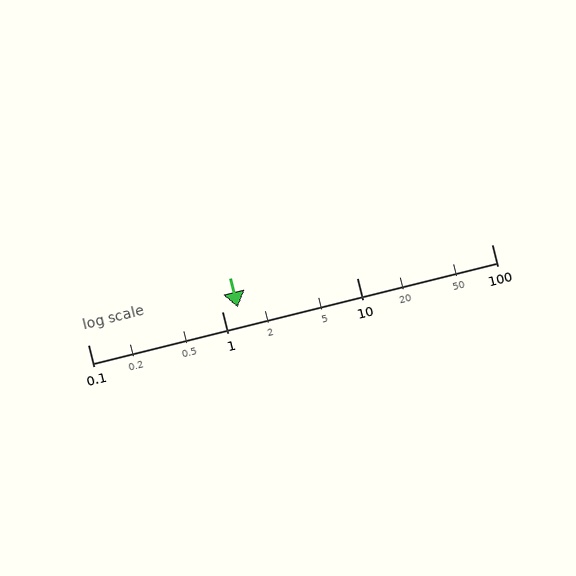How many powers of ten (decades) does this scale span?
The scale spans 3 decades, from 0.1 to 100.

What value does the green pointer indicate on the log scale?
The pointer indicates approximately 1.3.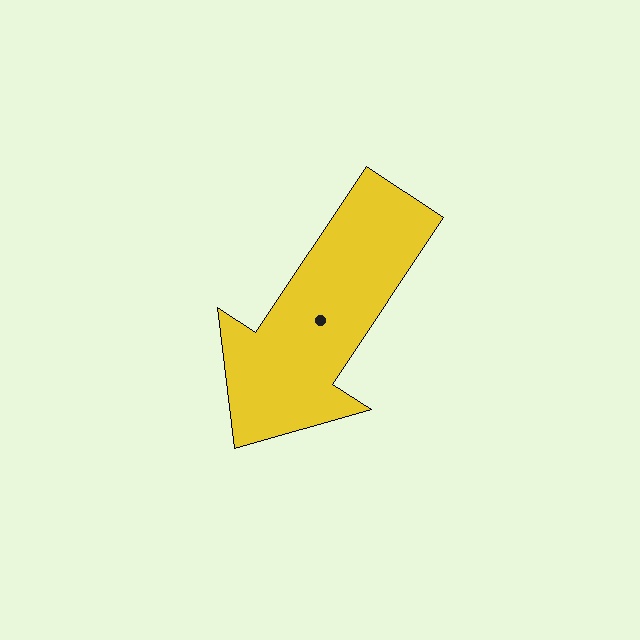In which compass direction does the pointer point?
Southwest.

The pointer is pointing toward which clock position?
Roughly 7 o'clock.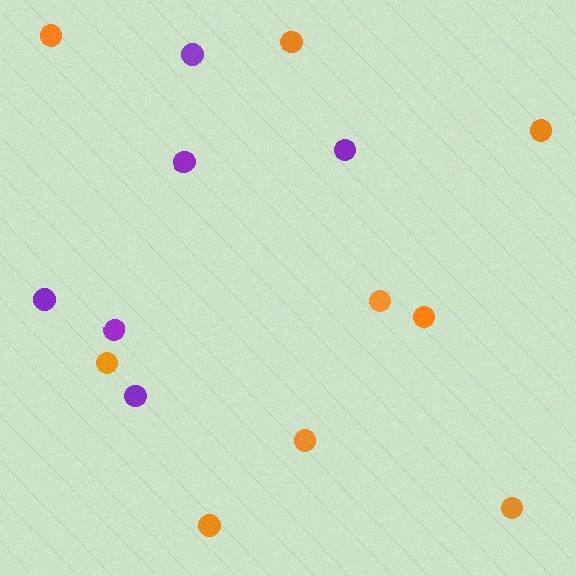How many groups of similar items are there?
There are 2 groups: one group of purple circles (6) and one group of orange circles (9).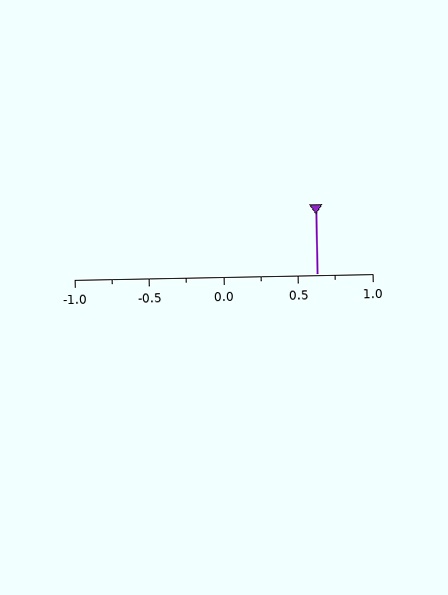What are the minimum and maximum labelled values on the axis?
The axis runs from -1.0 to 1.0.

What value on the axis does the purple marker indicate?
The marker indicates approximately 0.62.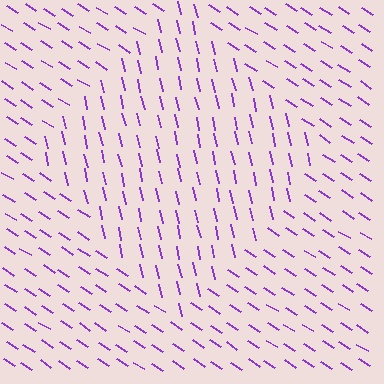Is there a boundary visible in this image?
Yes, there is a texture boundary formed by a change in line orientation.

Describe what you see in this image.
The image is filled with small purple line segments. A diamond region in the image has lines oriented differently from the surrounding lines, creating a visible texture boundary.